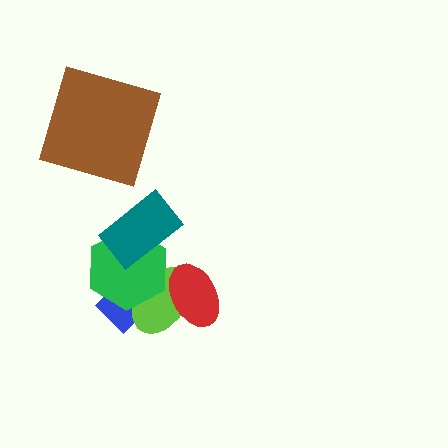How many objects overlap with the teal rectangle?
1 object overlaps with the teal rectangle.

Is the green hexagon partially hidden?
Yes, it is partially covered by another shape.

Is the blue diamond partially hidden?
Yes, it is partially covered by another shape.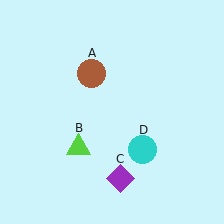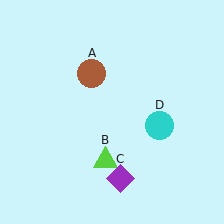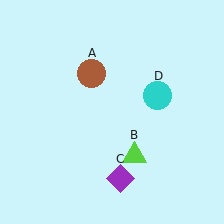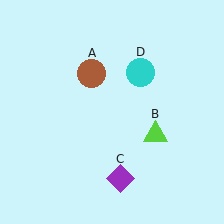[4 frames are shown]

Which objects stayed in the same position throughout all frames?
Brown circle (object A) and purple diamond (object C) remained stationary.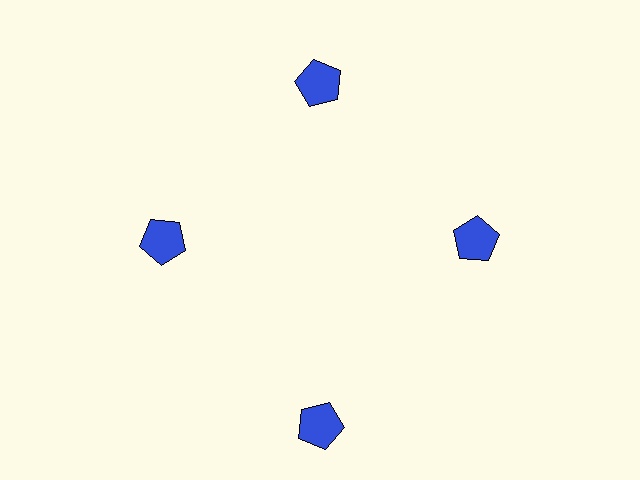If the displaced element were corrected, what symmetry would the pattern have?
It would have 4-fold rotational symmetry — the pattern would map onto itself every 90 degrees.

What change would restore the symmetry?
The symmetry would be restored by moving it inward, back onto the ring so that all 4 pentagons sit at equal angles and equal distance from the center.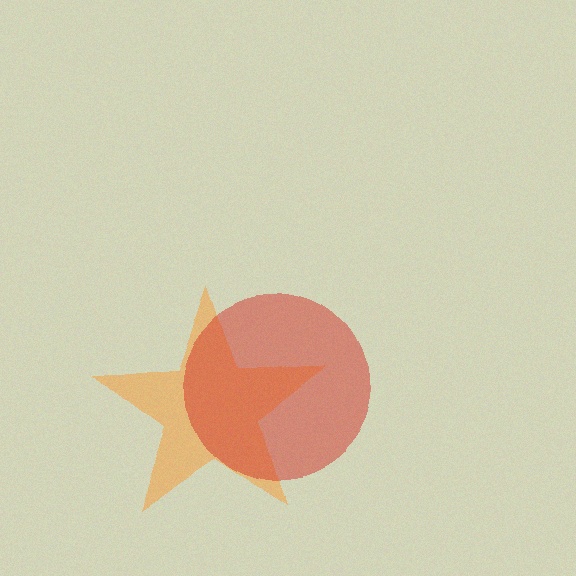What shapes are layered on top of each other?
The layered shapes are: an orange star, a red circle.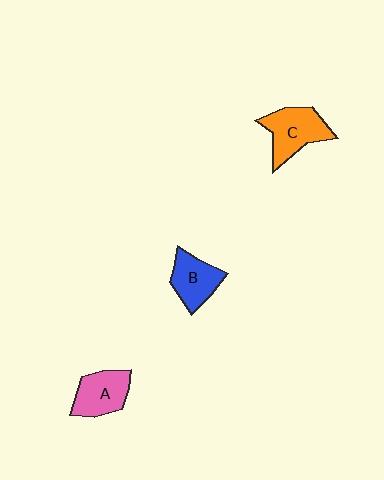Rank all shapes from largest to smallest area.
From largest to smallest: C (orange), A (pink), B (blue).